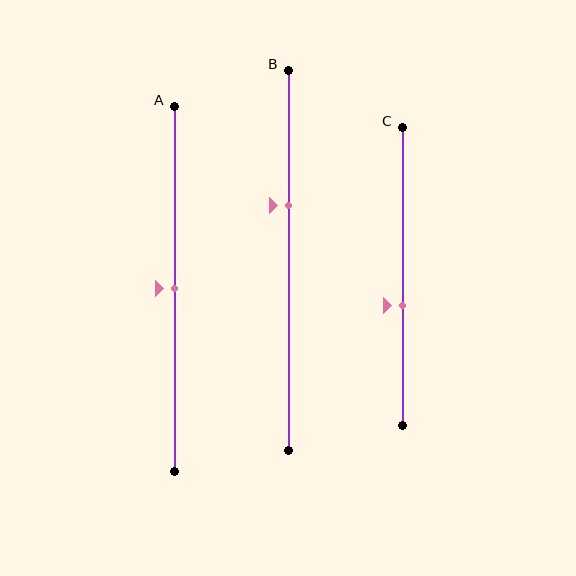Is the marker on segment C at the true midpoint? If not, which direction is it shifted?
No, the marker on segment C is shifted downward by about 9% of the segment length.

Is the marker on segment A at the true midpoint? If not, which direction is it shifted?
Yes, the marker on segment A is at the true midpoint.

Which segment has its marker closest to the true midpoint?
Segment A has its marker closest to the true midpoint.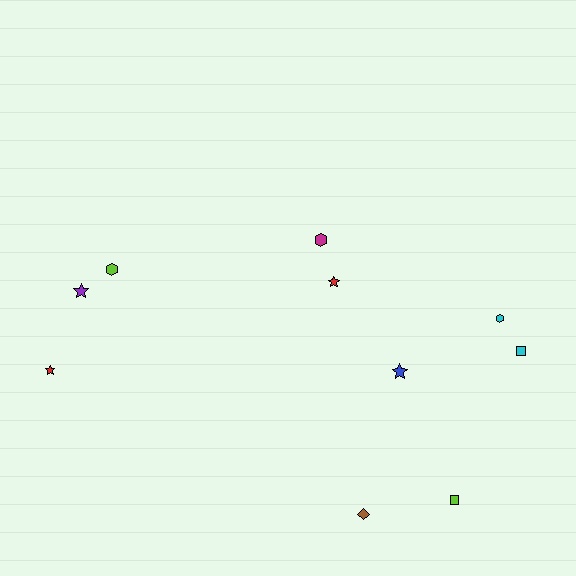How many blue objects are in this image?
There is 1 blue object.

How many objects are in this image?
There are 10 objects.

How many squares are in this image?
There are 2 squares.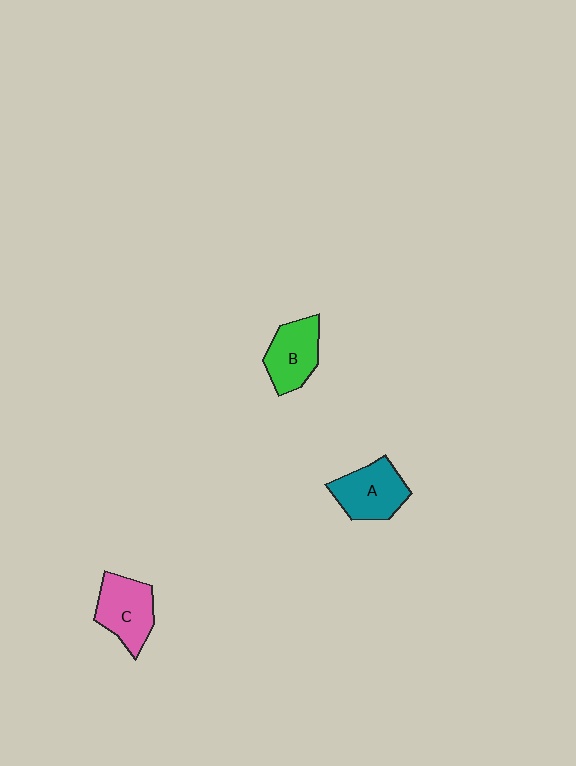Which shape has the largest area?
Shape A (teal).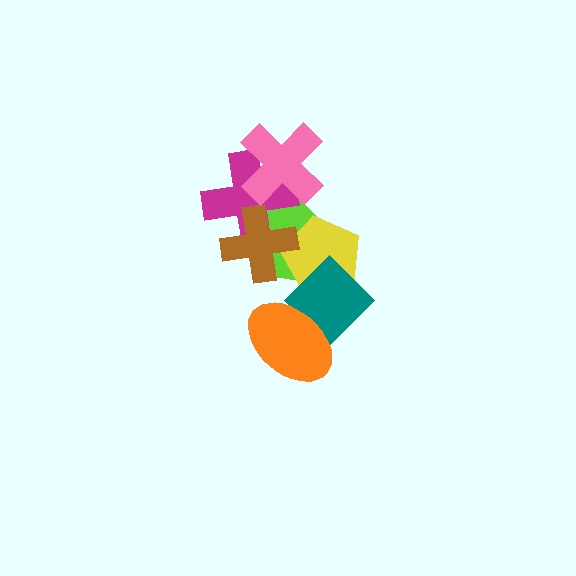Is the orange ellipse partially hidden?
No, no other shape covers it.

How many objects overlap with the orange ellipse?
1 object overlaps with the orange ellipse.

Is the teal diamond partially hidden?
Yes, it is partially covered by another shape.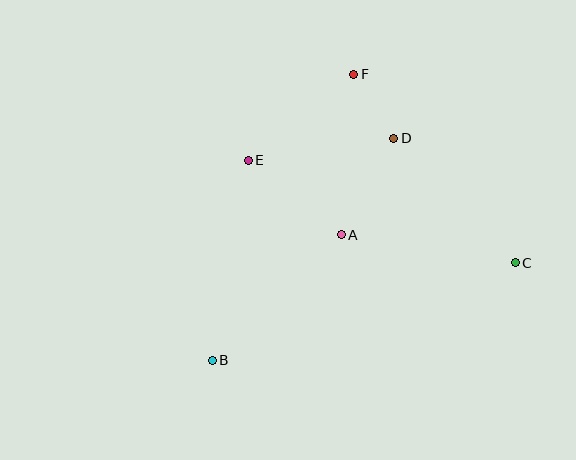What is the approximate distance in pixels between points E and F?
The distance between E and F is approximately 136 pixels.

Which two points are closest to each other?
Points D and F are closest to each other.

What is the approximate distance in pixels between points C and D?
The distance between C and D is approximately 174 pixels.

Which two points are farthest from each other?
Points B and F are farthest from each other.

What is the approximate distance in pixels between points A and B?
The distance between A and B is approximately 180 pixels.